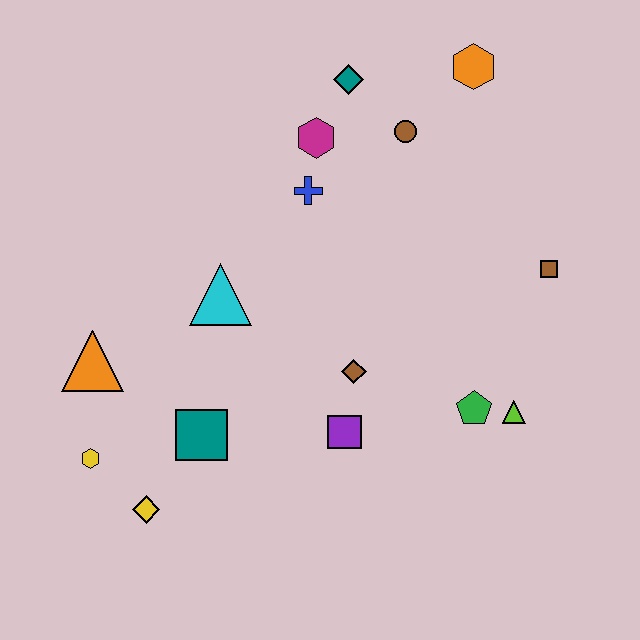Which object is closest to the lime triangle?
The green pentagon is closest to the lime triangle.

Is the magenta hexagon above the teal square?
Yes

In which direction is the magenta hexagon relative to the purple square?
The magenta hexagon is above the purple square.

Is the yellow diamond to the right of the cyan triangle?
No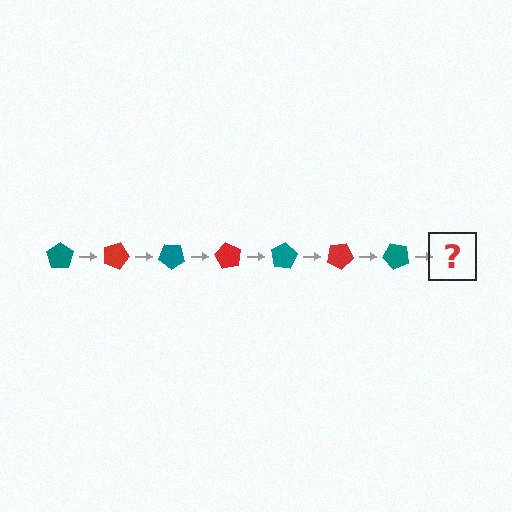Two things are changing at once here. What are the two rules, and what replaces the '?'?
The two rules are that it rotates 20 degrees each step and the color cycles through teal and red. The '?' should be a red pentagon, rotated 140 degrees from the start.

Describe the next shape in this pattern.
It should be a red pentagon, rotated 140 degrees from the start.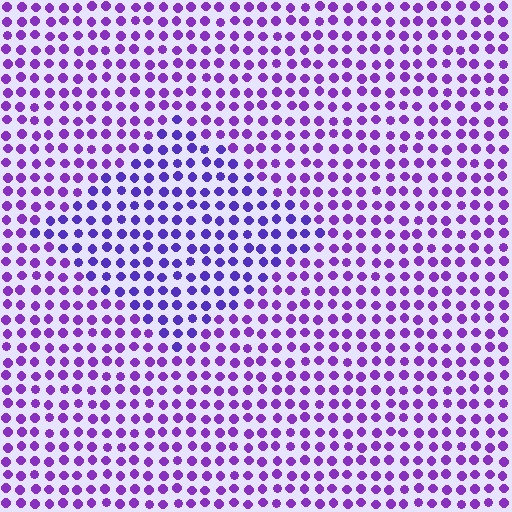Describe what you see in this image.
The image is filled with small purple elements in a uniform arrangement. A diamond-shaped region is visible where the elements are tinted to a slightly different hue, forming a subtle color boundary.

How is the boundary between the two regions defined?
The boundary is defined purely by a slight shift in hue (about 23 degrees). Spacing, size, and orientation are identical on both sides.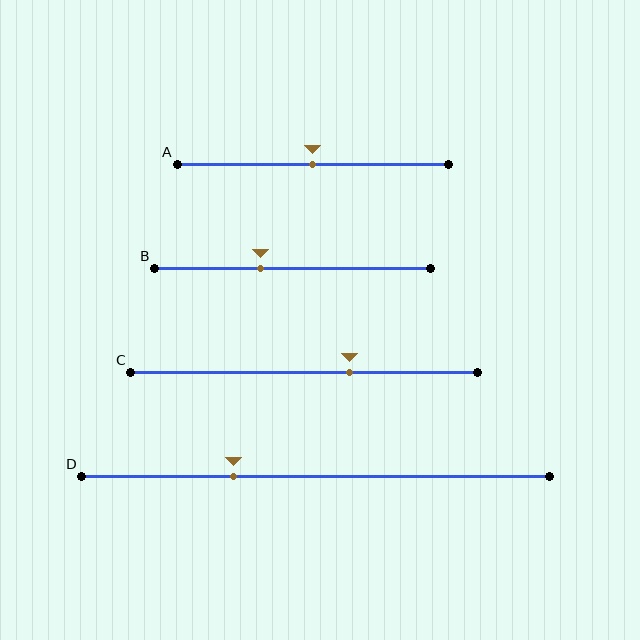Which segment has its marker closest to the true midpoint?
Segment A has its marker closest to the true midpoint.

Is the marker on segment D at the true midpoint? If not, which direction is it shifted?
No, the marker on segment D is shifted to the left by about 17% of the segment length.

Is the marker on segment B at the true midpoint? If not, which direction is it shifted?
No, the marker on segment B is shifted to the left by about 12% of the segment length.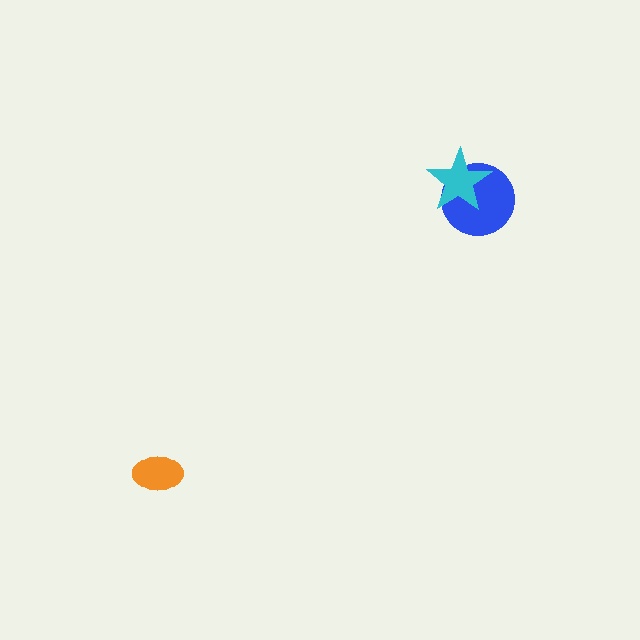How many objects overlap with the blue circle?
1 object overlaps with the blue circle.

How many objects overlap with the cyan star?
1 object overlaps with the cyan star.